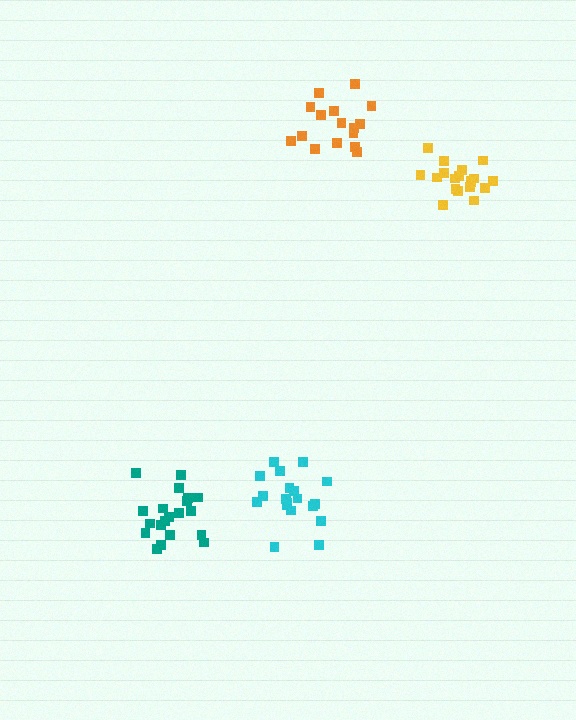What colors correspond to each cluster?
The clusters are colored: yellow, orange, cyan, teal.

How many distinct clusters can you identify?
There are 4 distinct clusters.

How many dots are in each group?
Group 1: 19 dots, Group 2: 16 dots, Group 3: 20 dots, Group 4: 20 dots (75 total).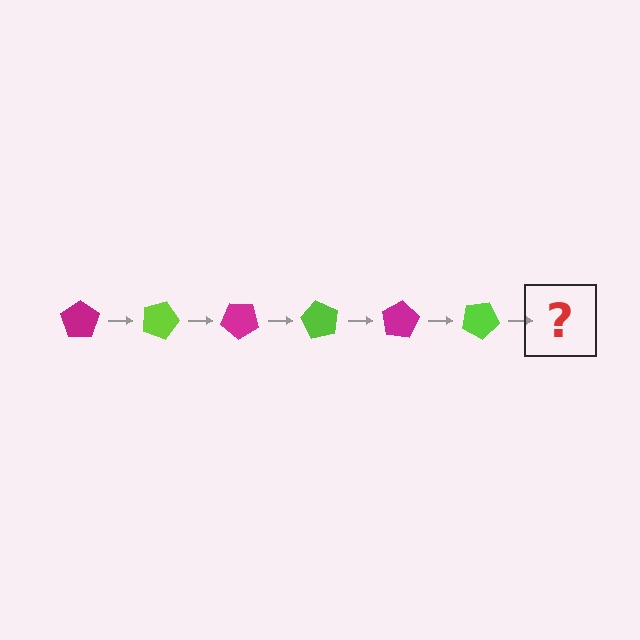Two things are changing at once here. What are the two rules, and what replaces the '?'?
The two rules are that it rotates 20 degrees each step and the color cycles through magenta and lime. The '?' should be a magenta pentagon, rotated 120 degrees from the start.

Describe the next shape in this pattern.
It should be a magenta pentagon, rotated 120 degrees from the start.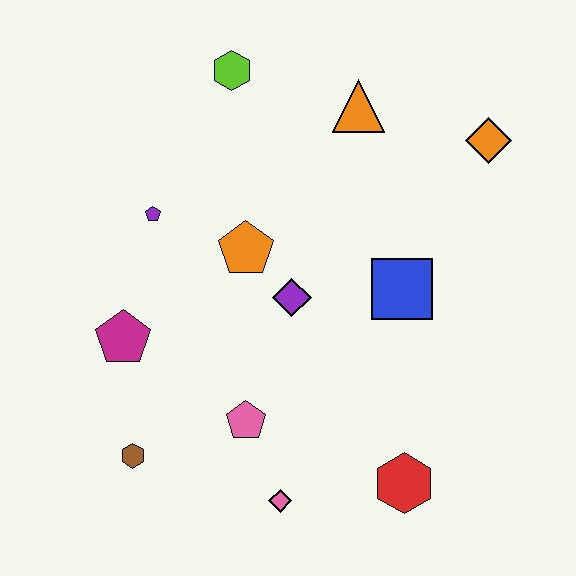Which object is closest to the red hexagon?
The pink diamond is closest to the red hexagon.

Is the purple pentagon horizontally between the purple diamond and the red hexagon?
No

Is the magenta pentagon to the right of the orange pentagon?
No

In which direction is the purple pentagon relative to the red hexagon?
The purple pentagon is above the red hexagon.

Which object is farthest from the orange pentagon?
The red hexagon is farthest from the orange pentagon.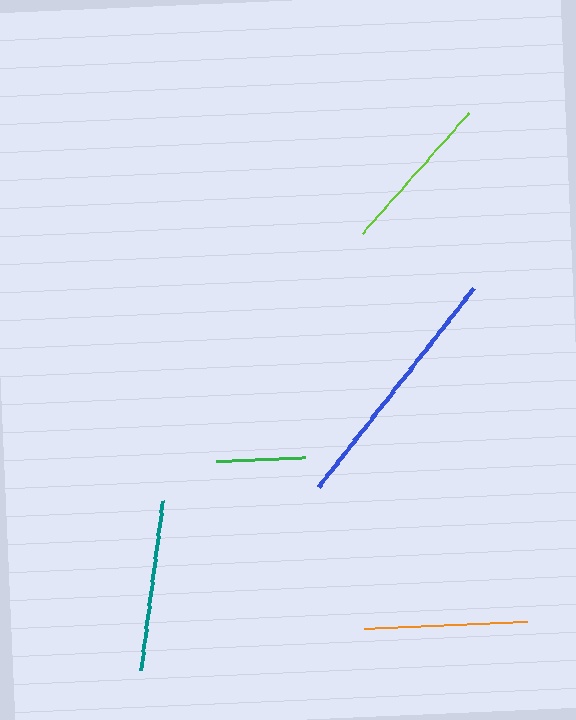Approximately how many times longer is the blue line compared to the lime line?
The blue line is approximately 1.6 times the length of the lime line.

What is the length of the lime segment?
The lime segment is approximately 161 pixels long.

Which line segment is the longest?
The blue line is the longest at approximately 252 pixels.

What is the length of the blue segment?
The blue segment is approximately 252 pixels long.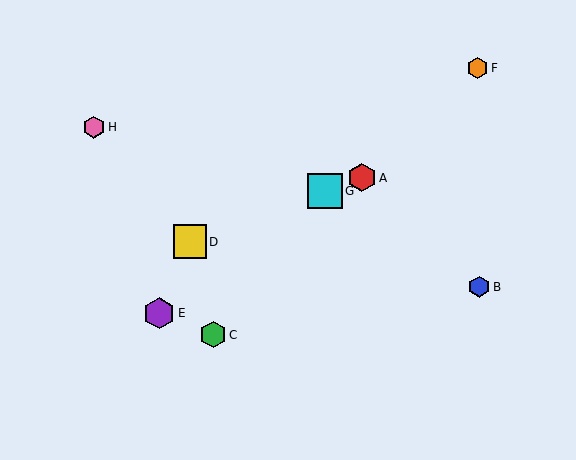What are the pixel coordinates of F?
Object F is at (478, 68).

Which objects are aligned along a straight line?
Objects A, D, G are aligned along a straight line.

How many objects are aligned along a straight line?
3 objects (A, D, G) are aligned along a straight line.